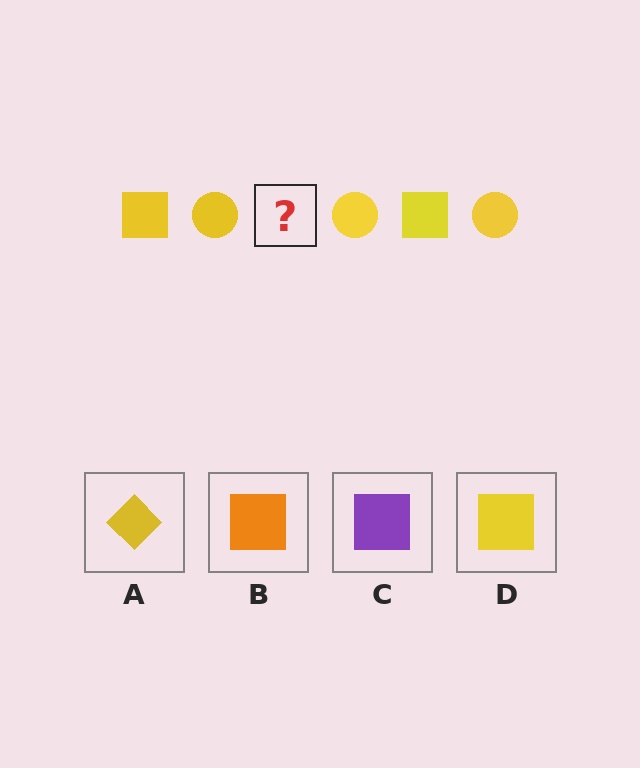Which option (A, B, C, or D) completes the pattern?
D.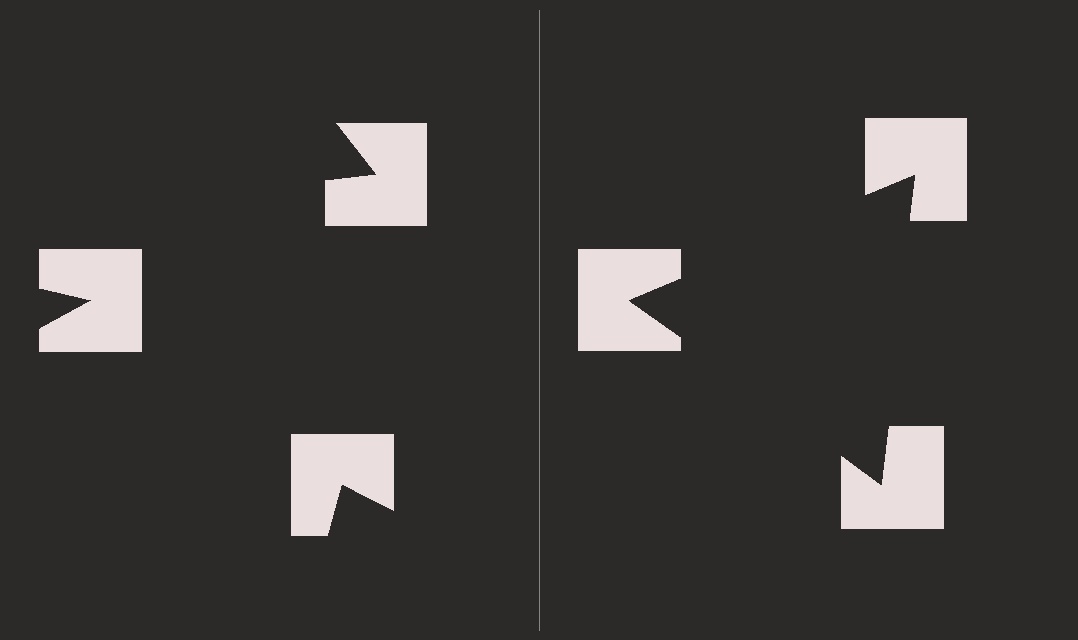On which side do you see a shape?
An illusory triangle appears on the right side. On the left side the wedge cuts are rotated, so no coherent shape forms.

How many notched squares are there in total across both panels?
6 — 3 on each side.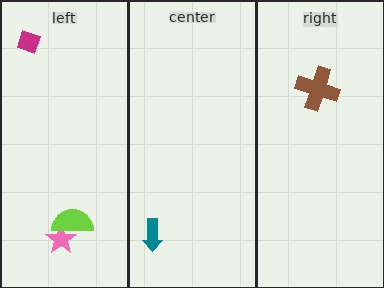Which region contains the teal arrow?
The center region.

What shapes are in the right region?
The brown cross.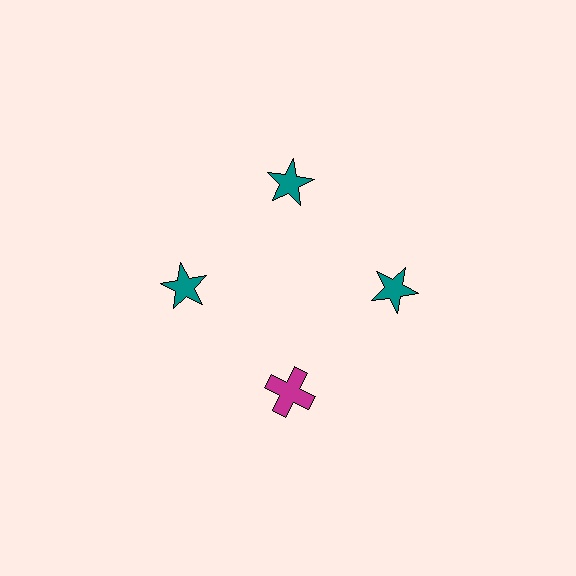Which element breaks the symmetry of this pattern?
The magenta cross at roughly the 6 o'clock position breaks the symmetry. All other shapes are teal stars.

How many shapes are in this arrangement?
There are 4 shapes arranged in a ring pattern.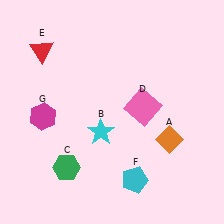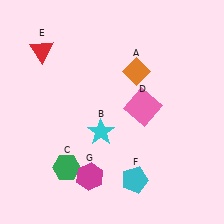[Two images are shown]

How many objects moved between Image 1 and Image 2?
2 objects moved between the two images.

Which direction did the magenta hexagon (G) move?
The magenta hexagon (G) moved down.